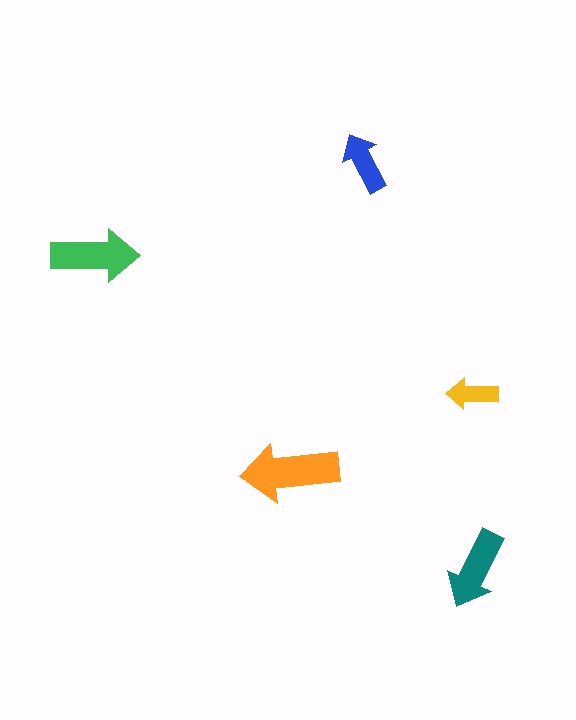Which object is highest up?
The blue arrow is topmost.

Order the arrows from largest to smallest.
the orange one, the green one, the teal one, the blue one, the yellow one.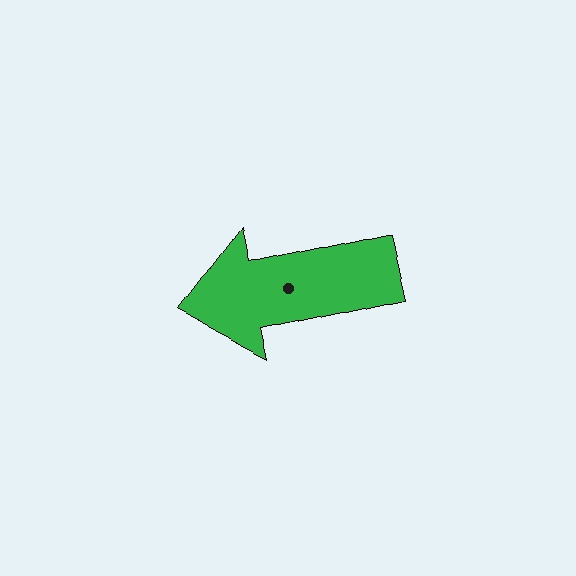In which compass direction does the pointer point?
West.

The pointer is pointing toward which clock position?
Roughly 9 o'clock.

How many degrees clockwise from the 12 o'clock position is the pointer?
Approximately 258 degrees.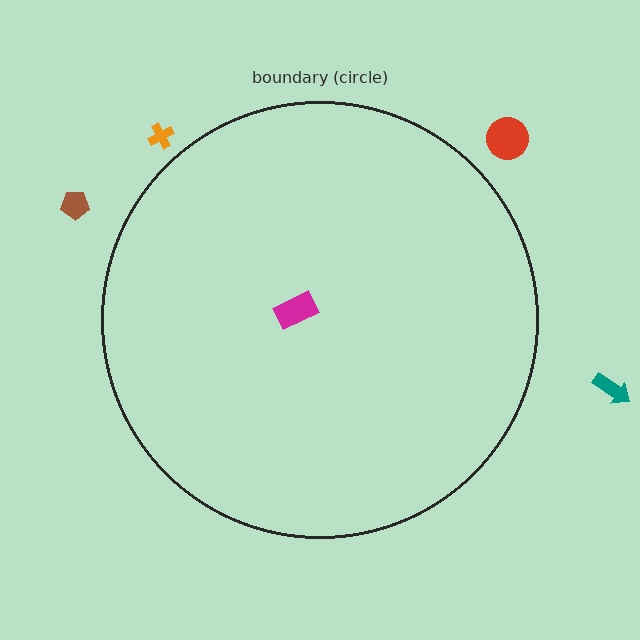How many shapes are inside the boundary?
1 inside, 4 outside.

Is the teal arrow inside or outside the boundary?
Outside.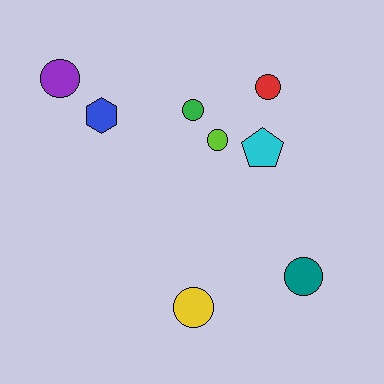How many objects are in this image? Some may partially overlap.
There are 8 objects.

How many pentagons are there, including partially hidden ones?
There is 1 pentagon.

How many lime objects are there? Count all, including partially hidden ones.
There is 1 lime object.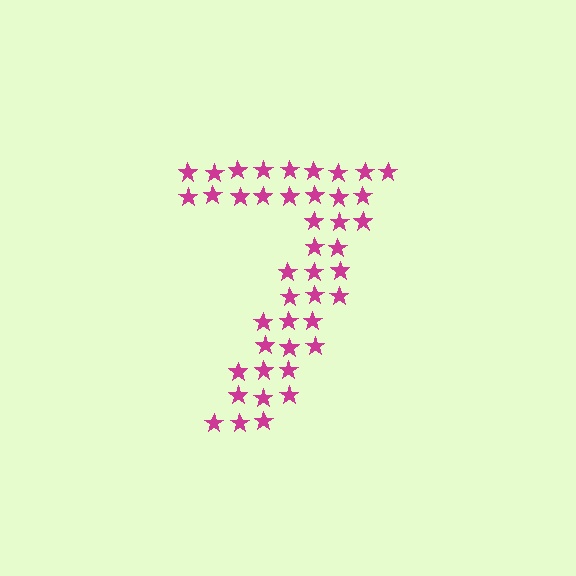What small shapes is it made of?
It is made of small stars.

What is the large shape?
The large shape is the digit 7.